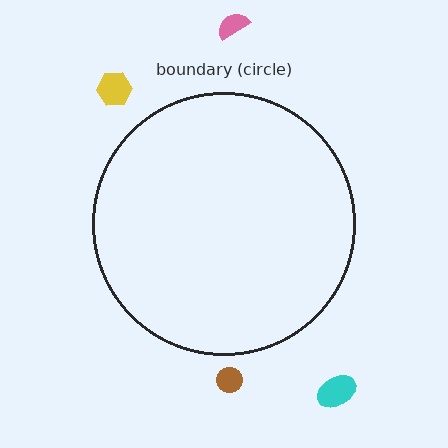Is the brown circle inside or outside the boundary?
Outside.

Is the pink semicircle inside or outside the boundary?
Outside.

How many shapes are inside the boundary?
0 inside, 4 outside.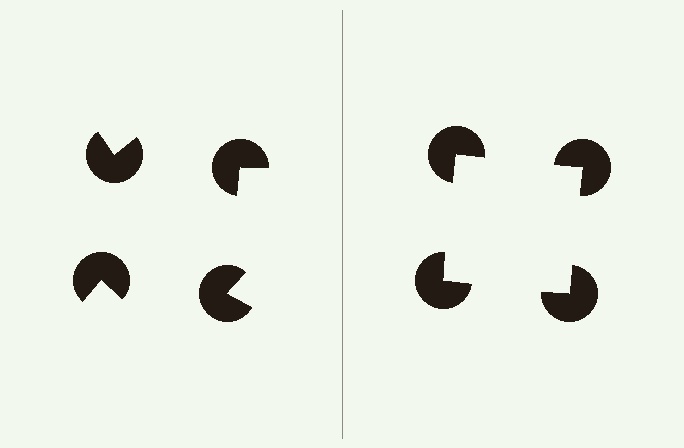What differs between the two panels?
The pac-man discs are positioned identically on both sides; only the wedge orientations differ. On the right they align to a square; on the left they are misaligned.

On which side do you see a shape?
An illusory square appears on the right side. On the left side the wedge cuts are rotated, so no coherent shape forms.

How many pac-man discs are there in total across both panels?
8 — 4 on each side.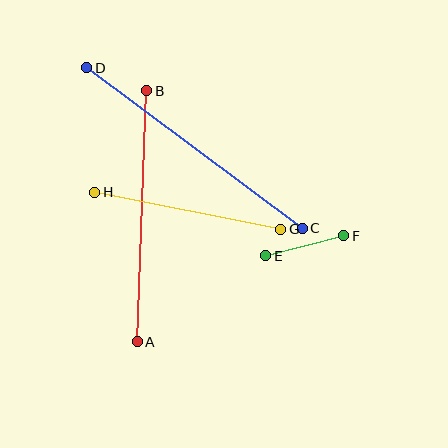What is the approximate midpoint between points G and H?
The midpoint is at approximately (188, 211) pixels.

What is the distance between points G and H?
The distance is approximately 190 pixels.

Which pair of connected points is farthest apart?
Points C and D are farthest apart.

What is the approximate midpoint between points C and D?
The midpoint is at approximately (194, 148) pixels.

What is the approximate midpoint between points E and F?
The midpoint is at approximately (305, 246) pixels.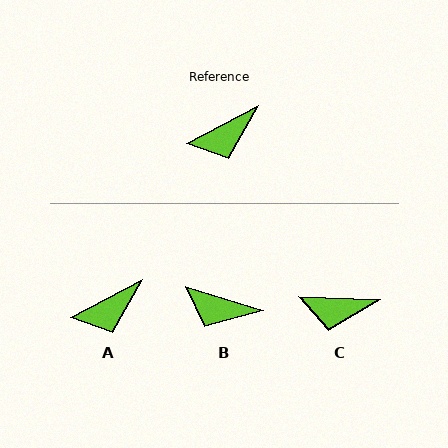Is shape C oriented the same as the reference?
No, it is off by about 30 degrees.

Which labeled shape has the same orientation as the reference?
A.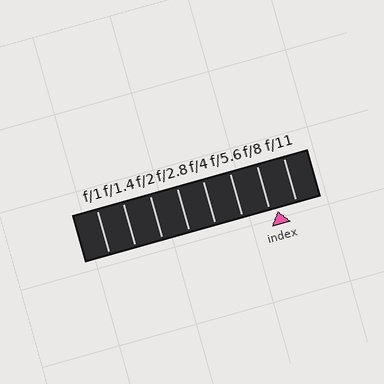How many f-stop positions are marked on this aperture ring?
There are 8 f-stop positions marked.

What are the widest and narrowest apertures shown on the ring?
The widest aperture shown is f/1 and the narrowest is f/11.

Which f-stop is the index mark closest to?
The index mark is closest to f/8.